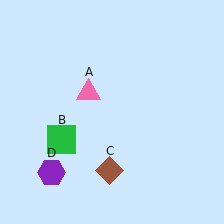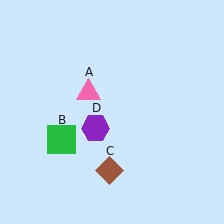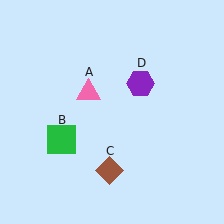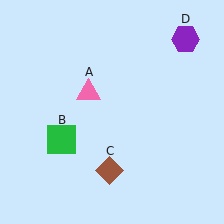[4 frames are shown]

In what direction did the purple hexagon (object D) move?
The purple hexagon (object D) moved up and to the right.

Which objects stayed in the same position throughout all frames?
Pink triangle (object A) and green square (object B) and brown diamond (object C) remained stationary.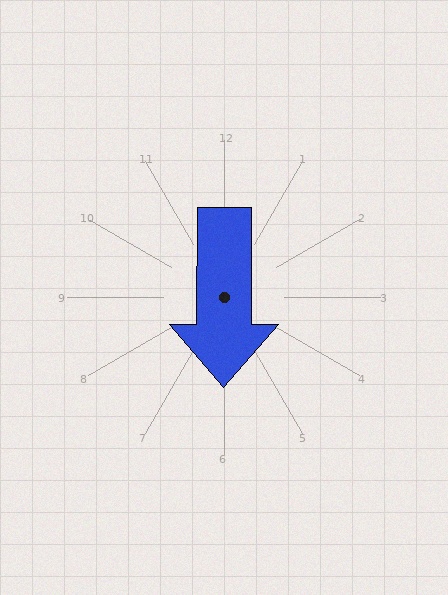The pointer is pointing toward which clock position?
Roughly 6 o'clock.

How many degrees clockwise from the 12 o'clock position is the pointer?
Approximately 180 degrees.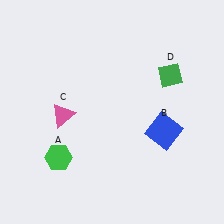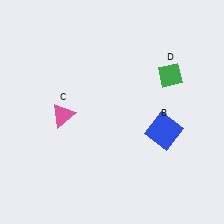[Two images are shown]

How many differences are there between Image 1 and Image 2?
There is 1 difference between the two images.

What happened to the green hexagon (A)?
The green hexagon (A) was removed in Image 2. It was in the bottom-left area of Image 1.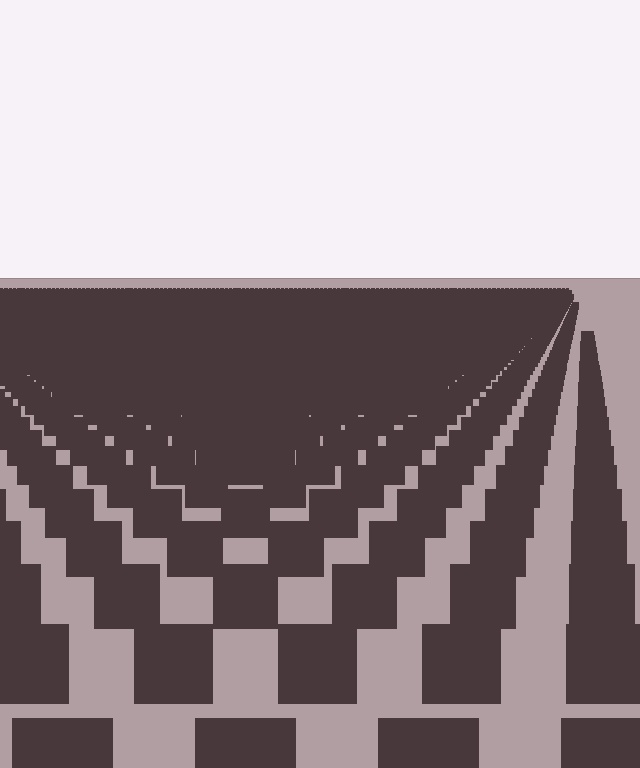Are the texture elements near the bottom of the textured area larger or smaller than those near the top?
Larger. Near the bottom, elements are closer to the viewer and appear at a bigger on-screen size.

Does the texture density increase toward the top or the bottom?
Density increases toward the top.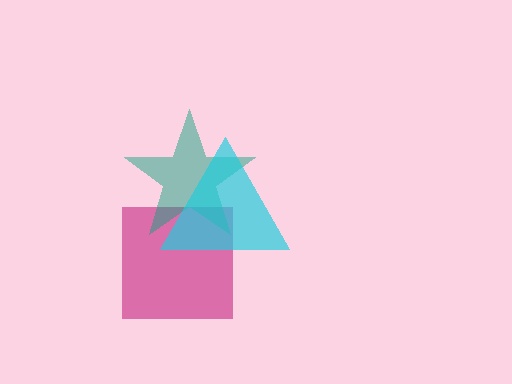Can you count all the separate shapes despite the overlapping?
Yes, there are 3 separate shapes.